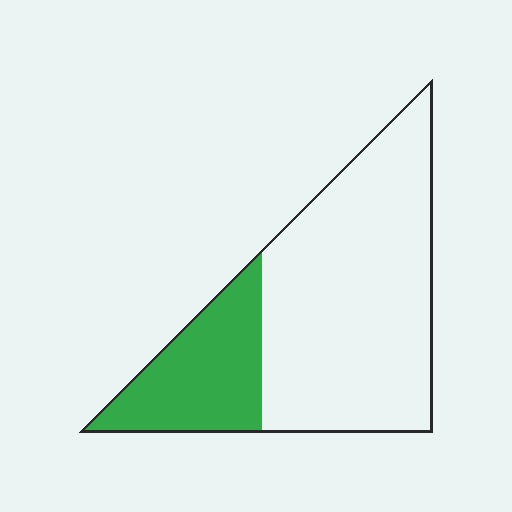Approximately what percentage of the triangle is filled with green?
Approximately 25%.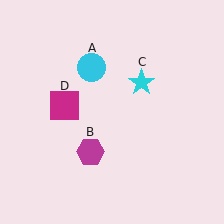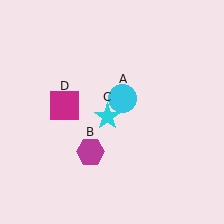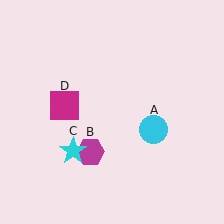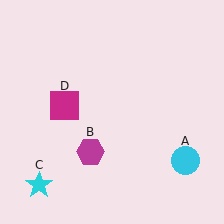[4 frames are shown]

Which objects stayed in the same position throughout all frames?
Magenta hexagon (object B) and magenta square (object D) remained stationary.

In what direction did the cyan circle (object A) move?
The cyan circle (object A) moved down and to the right.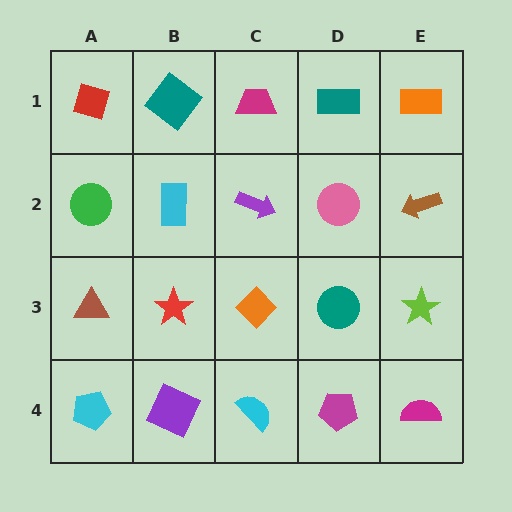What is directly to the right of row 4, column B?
A cyan semicircle.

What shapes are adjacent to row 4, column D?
A teal circle (row 3, column D), a cyan semicircle (row 4, column C), a magenta semicircle (row 4, column E).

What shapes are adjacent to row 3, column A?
A green circle (row 2, column A), a cyan pentagon (row 4, column A), a red star (row 3, column B).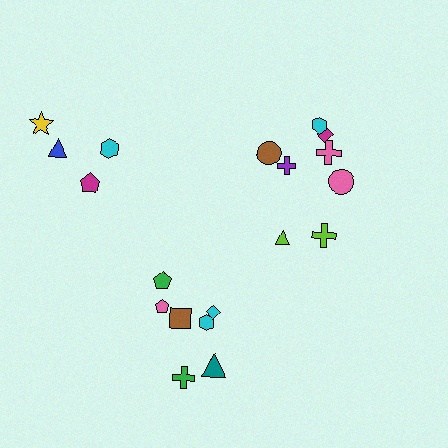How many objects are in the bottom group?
There are 7 objects.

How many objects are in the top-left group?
There are 4 objects.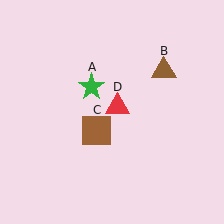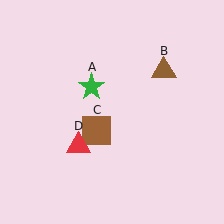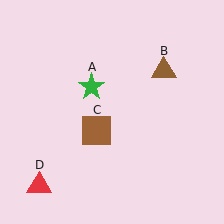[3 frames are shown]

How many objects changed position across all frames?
1 object changed position: red triangle (object D).